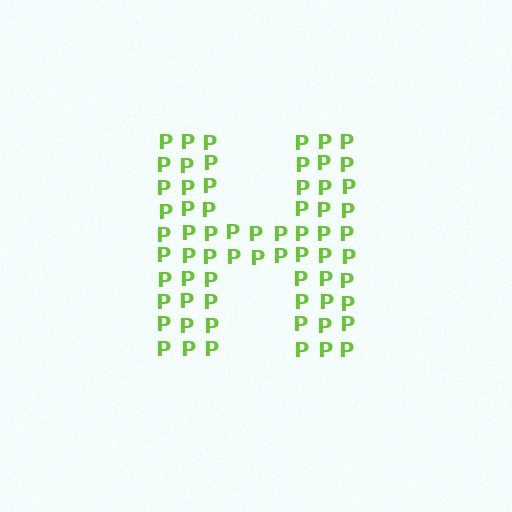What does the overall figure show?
The overall figure shows the letter H.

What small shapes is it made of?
It is made of small letter P's.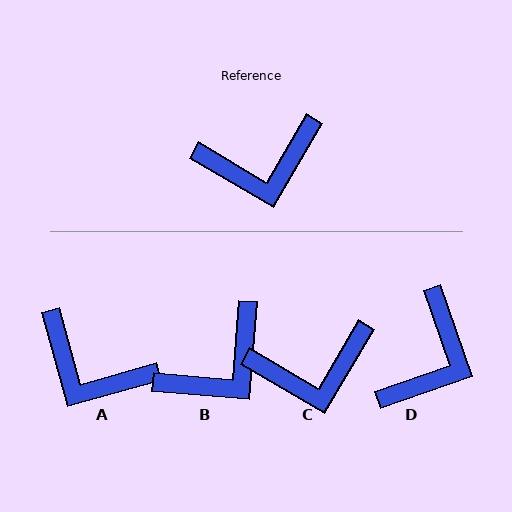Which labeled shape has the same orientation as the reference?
C.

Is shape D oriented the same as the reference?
No, it is off by about 49 degrees.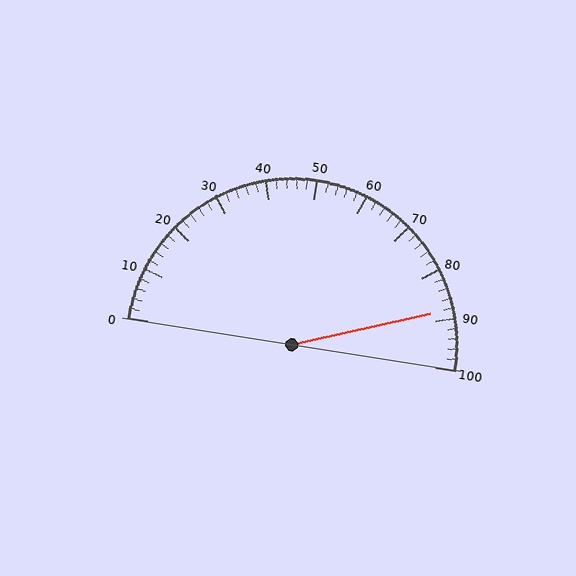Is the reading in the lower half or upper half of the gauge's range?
The reading is in the upper half of the range (0 to 100).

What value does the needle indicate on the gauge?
The needle indicates approximately 88.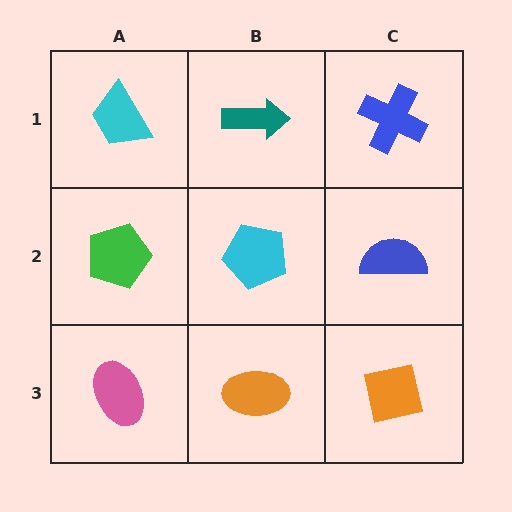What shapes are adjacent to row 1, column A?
A green pentagon (row 2, column A), a teal arrow (row 1, column B).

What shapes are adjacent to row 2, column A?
A cyan trapezoid (row 1, column A), a pink ellipse (row 3, column A), a cyan pentagon (row 2, column B).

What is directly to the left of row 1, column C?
A teal arrow.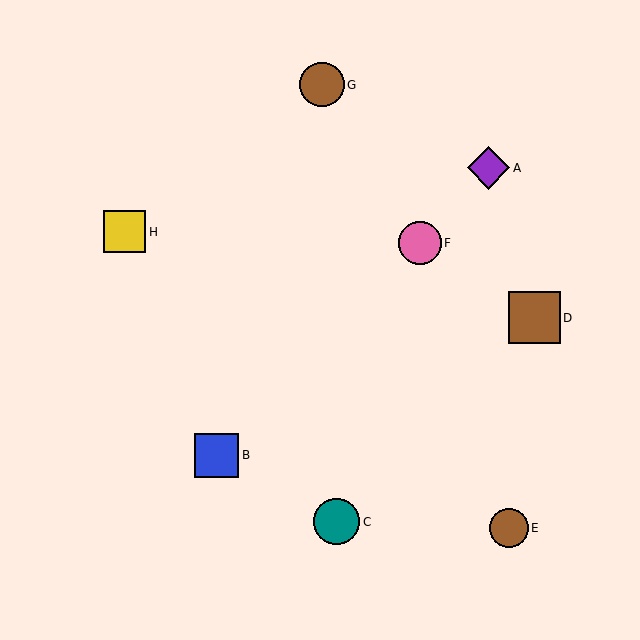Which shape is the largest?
The brown square (labeled D) is the largest.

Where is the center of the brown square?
The center of the brown square is at (534, 318).